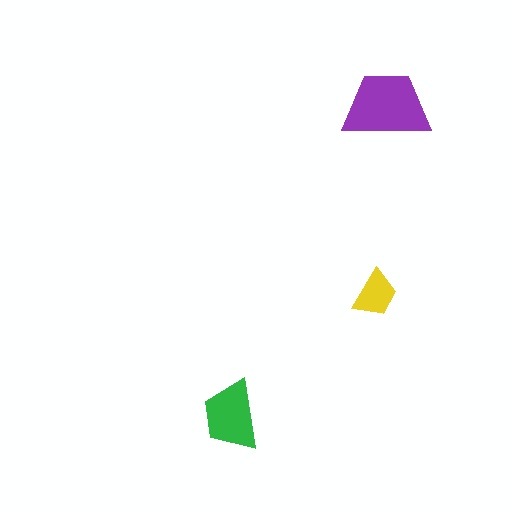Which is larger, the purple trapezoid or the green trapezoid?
The purple one.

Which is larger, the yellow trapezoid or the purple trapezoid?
The purple one.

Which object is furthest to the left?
The green trapezoid is leftmost.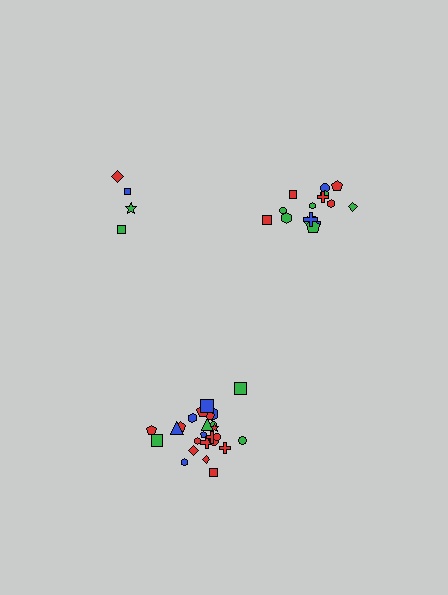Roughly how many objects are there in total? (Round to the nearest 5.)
Roughly 45 objects in total.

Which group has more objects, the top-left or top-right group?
The top-right group.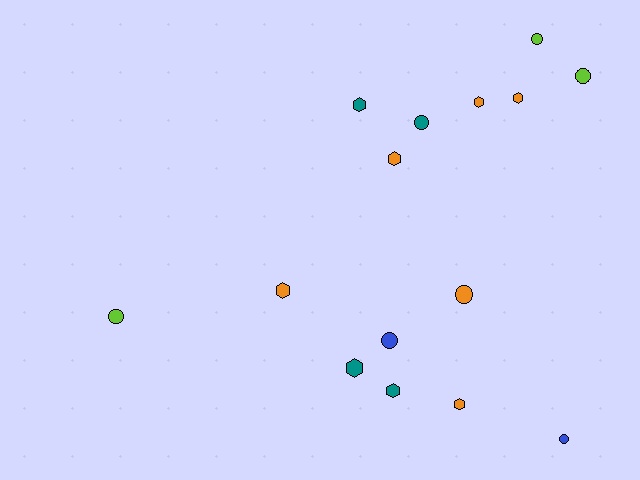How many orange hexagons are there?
There are 5 orange hexagons.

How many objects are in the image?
There are 15 objects.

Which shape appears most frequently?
Hexagon, with 8 objects.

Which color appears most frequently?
Orange, with 6 objects.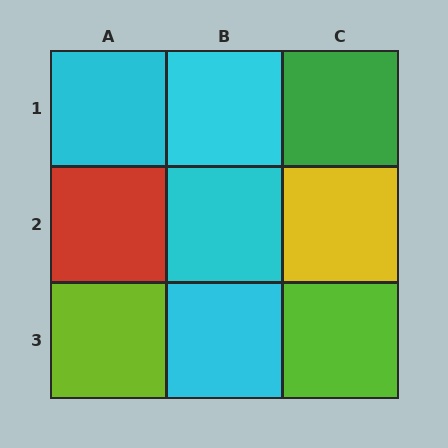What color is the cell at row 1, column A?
Cyan.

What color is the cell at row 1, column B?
Cyan.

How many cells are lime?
2 cells are lime.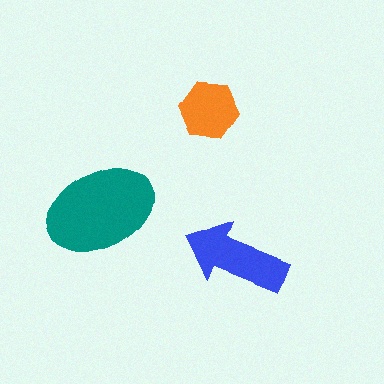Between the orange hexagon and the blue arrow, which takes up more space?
The blue arrow.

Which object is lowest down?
The blue arrow is bottommost.